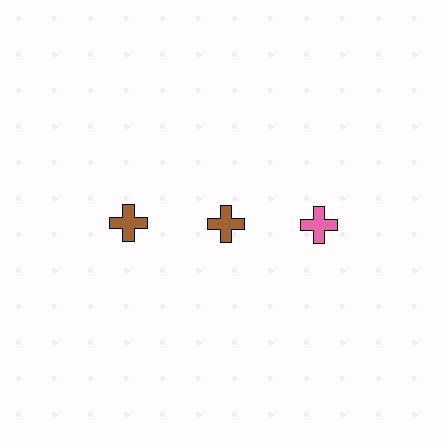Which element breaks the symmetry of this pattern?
The pink cross in the top row, center column breaks the symmetry. All other shapes are brown crosses.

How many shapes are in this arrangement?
There are 3 shapes arranged in a grid pattern.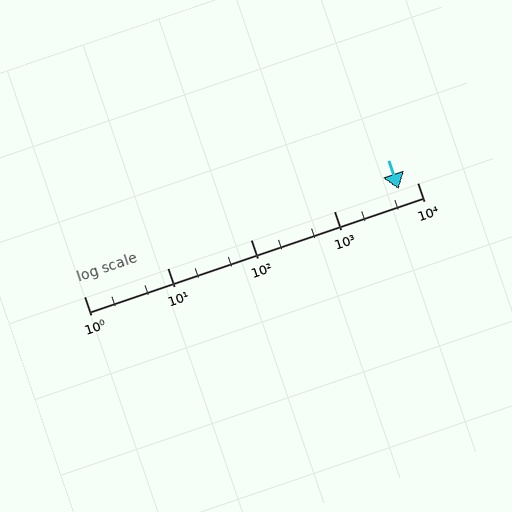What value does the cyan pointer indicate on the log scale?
The pointer indicates approximately 6000.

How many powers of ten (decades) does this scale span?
The scale spans 4 decades, from 1 to 10000.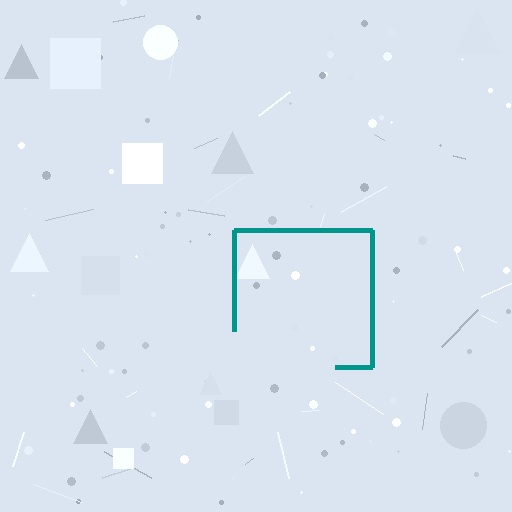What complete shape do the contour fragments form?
The contour fragments form a square.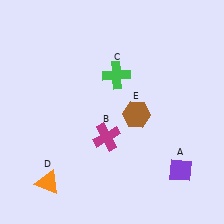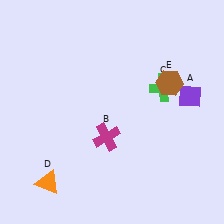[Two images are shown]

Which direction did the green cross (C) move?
The green cross (C) moved right.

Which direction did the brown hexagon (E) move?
The brown hexagon (E) moved right.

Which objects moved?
The objects that moved are: the purple diamond (A), the green cross (C), the brown hexagon (E).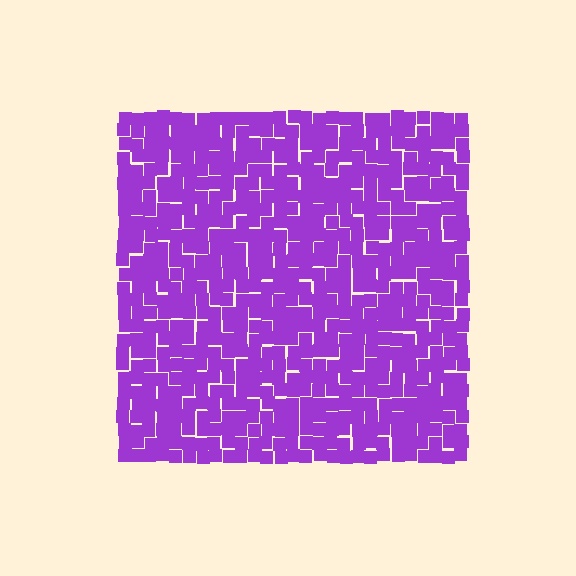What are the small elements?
The small elements are squares.